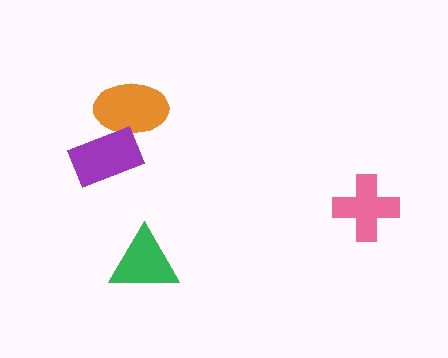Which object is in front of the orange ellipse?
The purple rectangle is in front of the orange ellipse.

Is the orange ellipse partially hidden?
Yes, it is partially covered by another shape.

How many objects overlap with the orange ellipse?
1 object overlaps with the orange ellipse.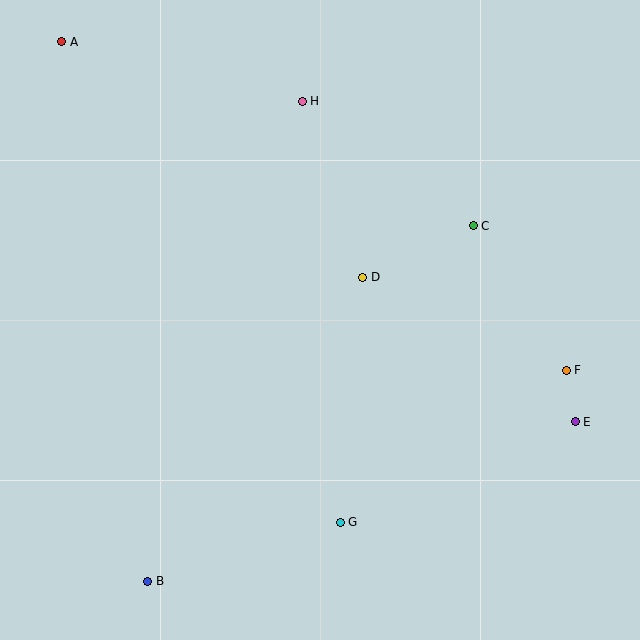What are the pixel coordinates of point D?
Point D is at (363, 277).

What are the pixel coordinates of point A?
Point A is at (62, 42).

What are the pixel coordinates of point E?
Point E is at (575, 422).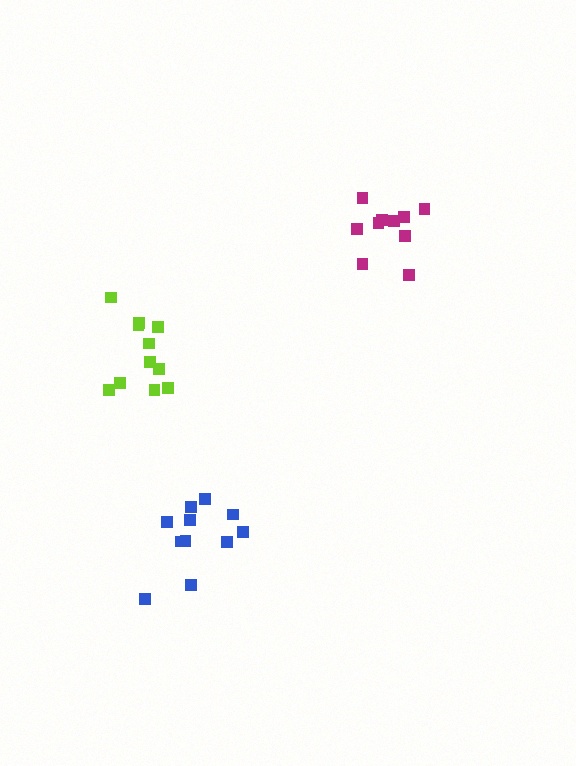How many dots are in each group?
Group 1: 10 dots, Group 2: 11 dots, Group 3: 11 dots (32 total).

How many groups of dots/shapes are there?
There are 3 groups.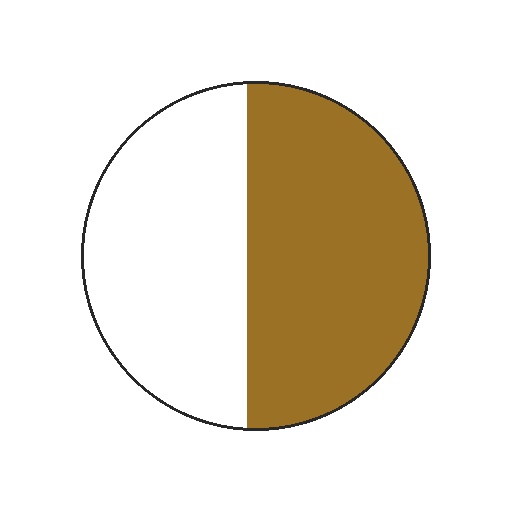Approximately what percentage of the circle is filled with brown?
Approximately 55%.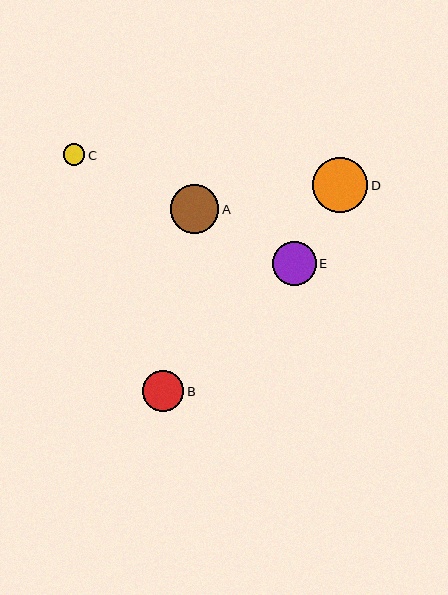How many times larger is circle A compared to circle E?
Circle A is approximately 1.1 times the size of circle E.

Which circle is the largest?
Circle D is the largest with a size of approximately 55 pixels.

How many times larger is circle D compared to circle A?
Circle D is approximately 1.1 times the size of circle A.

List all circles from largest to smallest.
From largest to smallest: D, A, E, B, C.